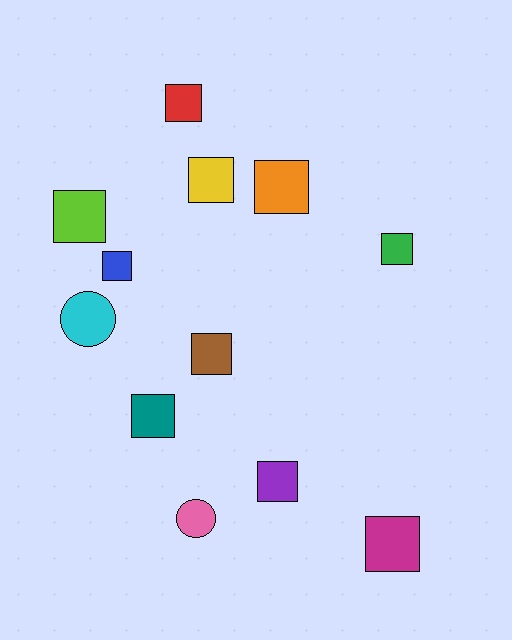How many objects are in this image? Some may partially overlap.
There are 12 objects.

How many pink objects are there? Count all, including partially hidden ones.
There is 1 pink object.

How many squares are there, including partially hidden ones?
There are 10 squares.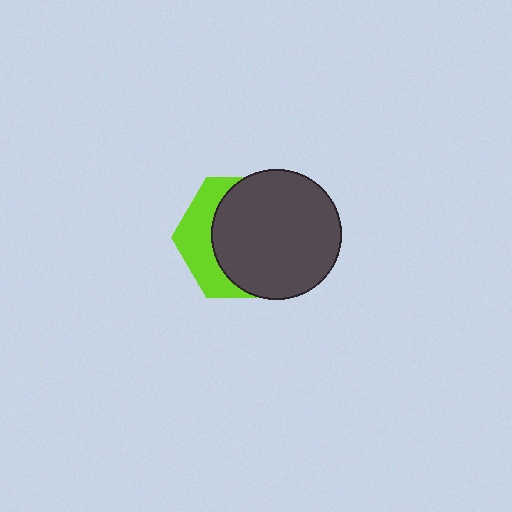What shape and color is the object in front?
The object in front is a dark gray circle.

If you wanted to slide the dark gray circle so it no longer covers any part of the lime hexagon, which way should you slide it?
Slide it right — that is the most direct way to separate the two shapes.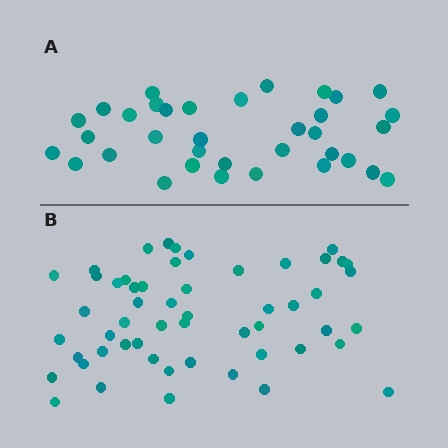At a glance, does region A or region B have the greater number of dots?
Region B (the bottom region) has more dots.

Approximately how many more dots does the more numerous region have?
Region B has approximately 20 more dots than region A.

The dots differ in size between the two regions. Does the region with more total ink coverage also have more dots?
No. Region A has more total ink coverage because its dots are larger, but region B actually contains more individual dots. Total area can be misleading — the number of items is what matters here.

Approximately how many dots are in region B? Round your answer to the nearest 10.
About 50 dots. (The exact count is 54, which rounds to 50.)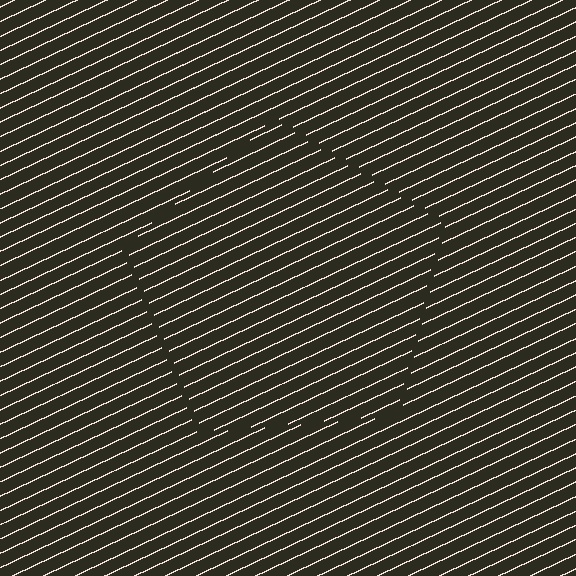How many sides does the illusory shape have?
5 sides — the line-ends trace a pentagon.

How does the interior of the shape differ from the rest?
The interior of the shape contains the same grating, shifted by half a period — the contour is defined by the phase discontinuity where line-ends from the inner and outer gratings abut.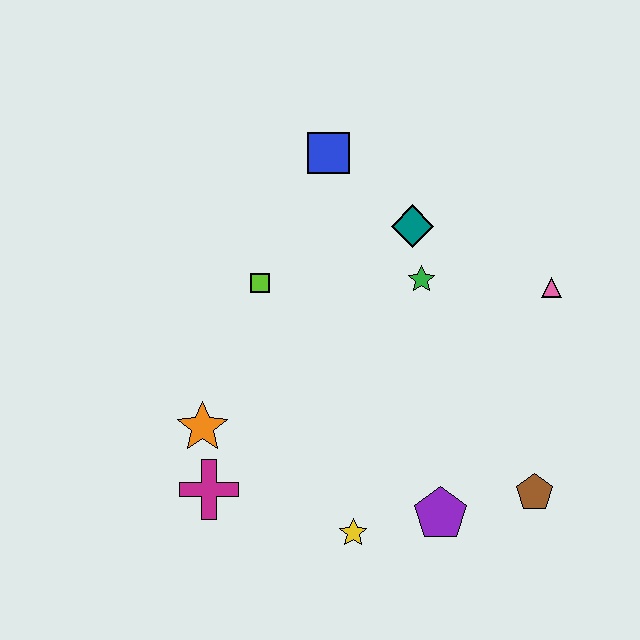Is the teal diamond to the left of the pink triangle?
Yes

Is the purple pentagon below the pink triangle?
Yes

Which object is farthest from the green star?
The magenta cross is farthest from the green star.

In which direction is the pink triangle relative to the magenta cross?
The pink triangle is to the right of the magenta cross.